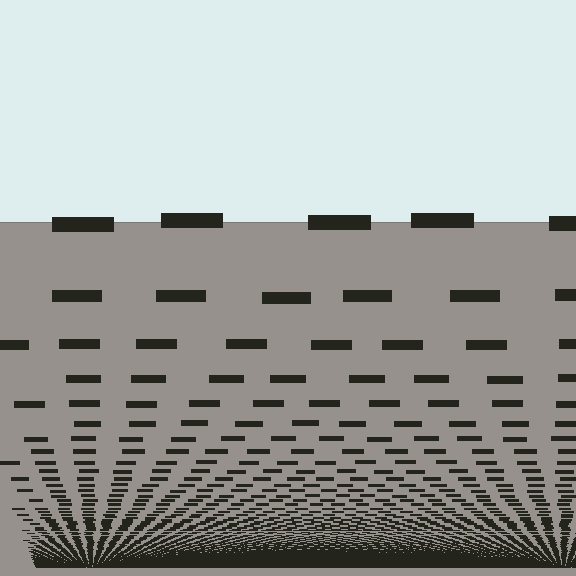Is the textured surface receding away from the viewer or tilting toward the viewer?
The surface appears to tilt toward the viewer. Texture elements get larger and sparser toward the top.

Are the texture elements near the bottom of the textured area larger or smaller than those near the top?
Smaller. The gradient is inverted — elements near the bottom are smaller and denser.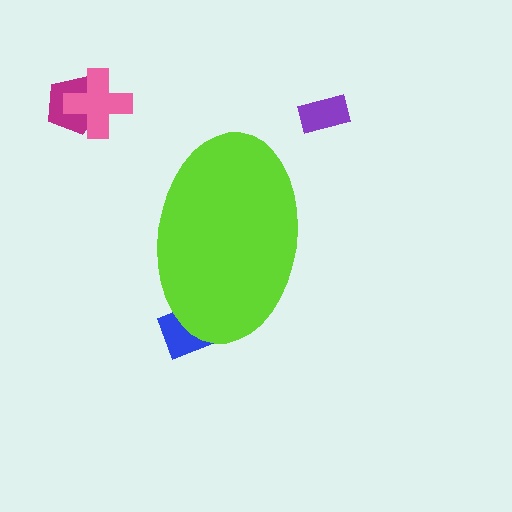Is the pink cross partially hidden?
No, the pink cross is fully visible.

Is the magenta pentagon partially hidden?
No, the magenta pentagon is fully visible.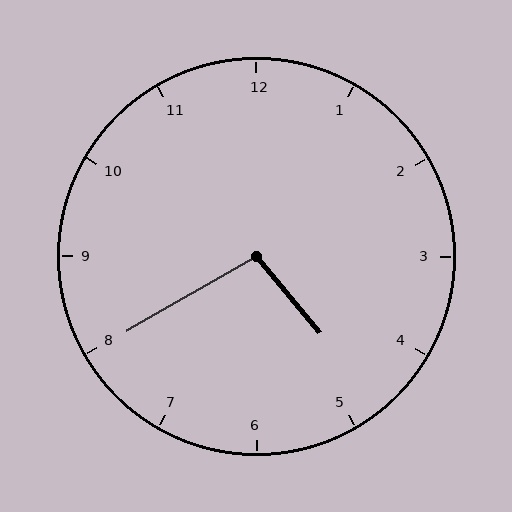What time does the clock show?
4:40.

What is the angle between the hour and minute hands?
Approximately 100 degrees.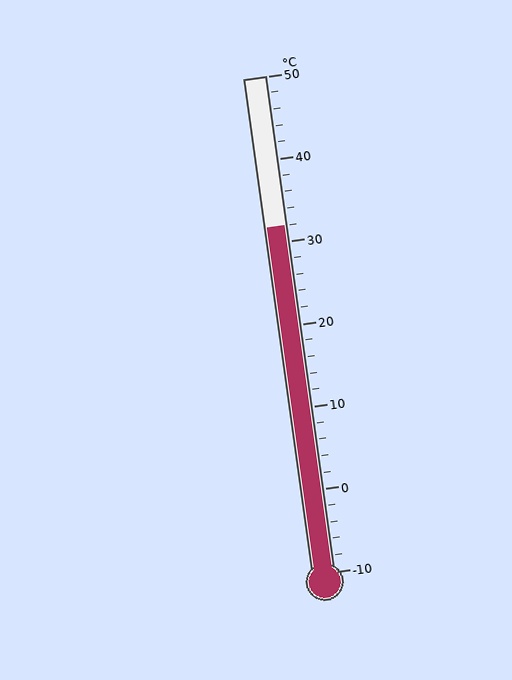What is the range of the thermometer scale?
The thermometer scale ranges from -10°C to 50°C.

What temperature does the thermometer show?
The thermometer shows approximately 32°C.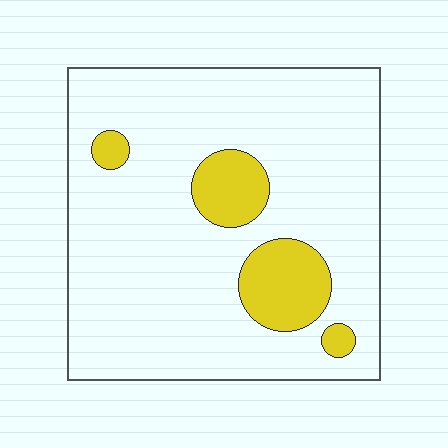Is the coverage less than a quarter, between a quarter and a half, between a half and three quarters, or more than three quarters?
Less than a quarter.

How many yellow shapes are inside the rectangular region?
4.